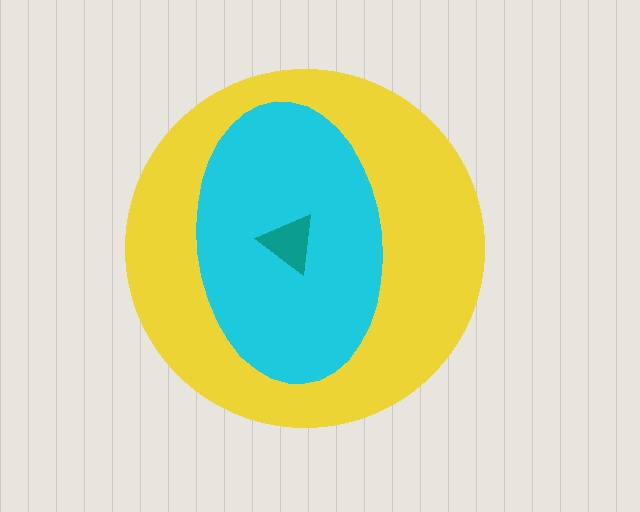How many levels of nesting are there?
3.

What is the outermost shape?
The yellow circle.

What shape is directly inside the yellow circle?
The cyan ellipse.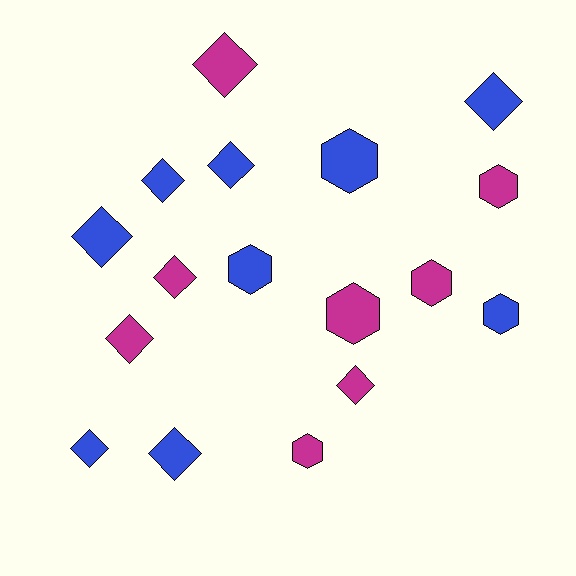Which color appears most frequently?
Blue, with 9 objects.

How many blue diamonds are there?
There are 6 blue diamonds.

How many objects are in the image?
There are 17 objects.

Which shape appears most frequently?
Diamond, with 10 objects.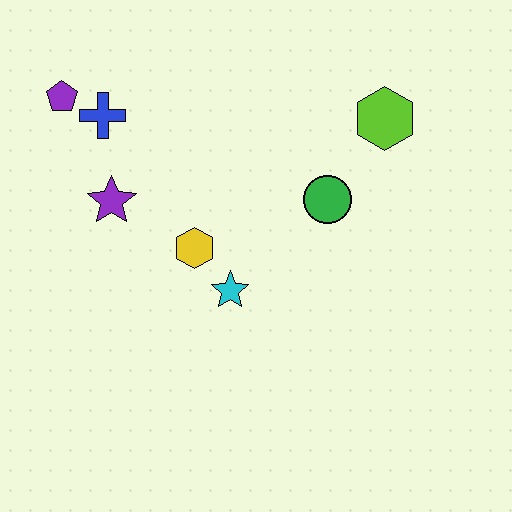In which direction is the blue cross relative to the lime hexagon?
The blue cross is to the left of the lime hexagon.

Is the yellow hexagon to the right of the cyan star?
No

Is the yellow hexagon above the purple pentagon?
No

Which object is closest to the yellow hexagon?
The cyan star is closest to the yellow hexagon.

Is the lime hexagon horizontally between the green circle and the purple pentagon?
No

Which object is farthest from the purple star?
The lime hexagon is farthest from the purple star.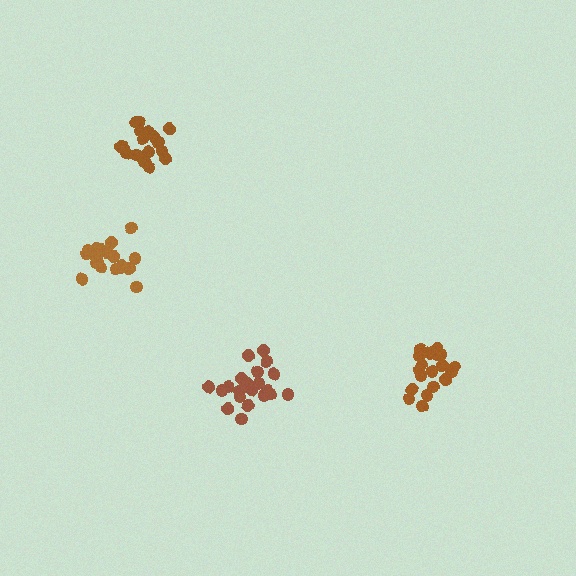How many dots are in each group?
Group 1: 19 dots, Group 2: 20 dots, Group 3: 21 dots, Group 4: 20 dots (80 total).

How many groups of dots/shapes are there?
There are 4 groups.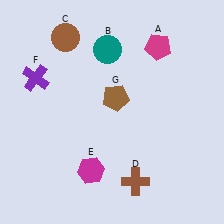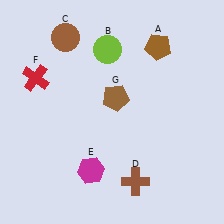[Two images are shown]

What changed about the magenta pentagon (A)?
In Image 1, A is magenta. In Image 2, it changed to brown.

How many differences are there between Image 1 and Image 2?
There are 3 differences between the two images.